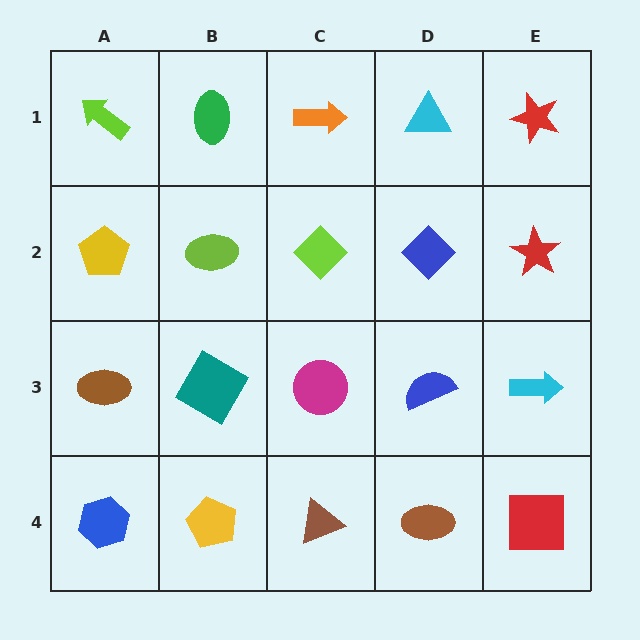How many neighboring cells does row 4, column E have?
2.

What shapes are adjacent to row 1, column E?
A red star (row 2, column E), a cyan triangle (row 1, column D).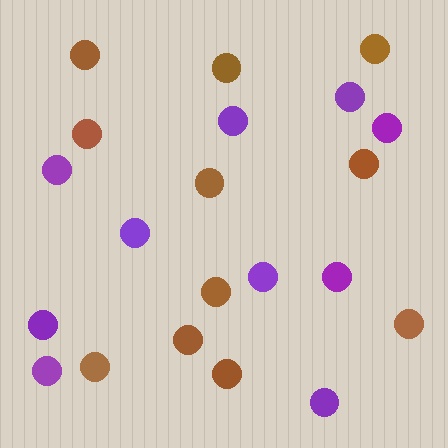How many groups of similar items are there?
There are 2 groups: one group of brown circles (11) and one group of purple circles (10).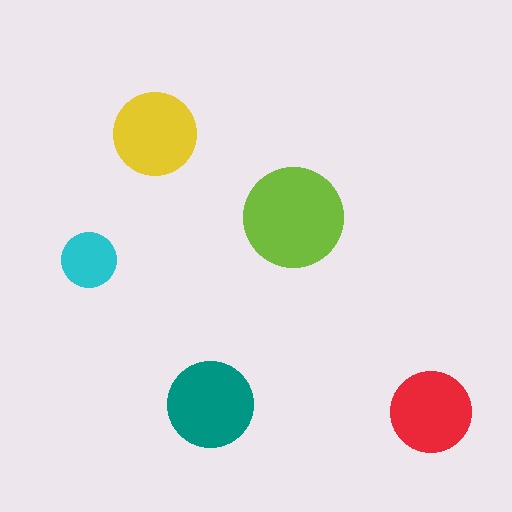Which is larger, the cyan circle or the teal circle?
The teal one.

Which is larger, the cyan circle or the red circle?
The red one.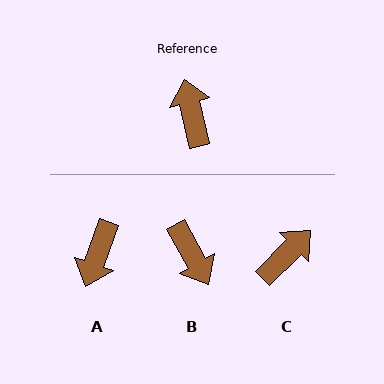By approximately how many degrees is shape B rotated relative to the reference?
Approximately 163 degrees clockwise.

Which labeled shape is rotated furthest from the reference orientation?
B, about 163 degrees away.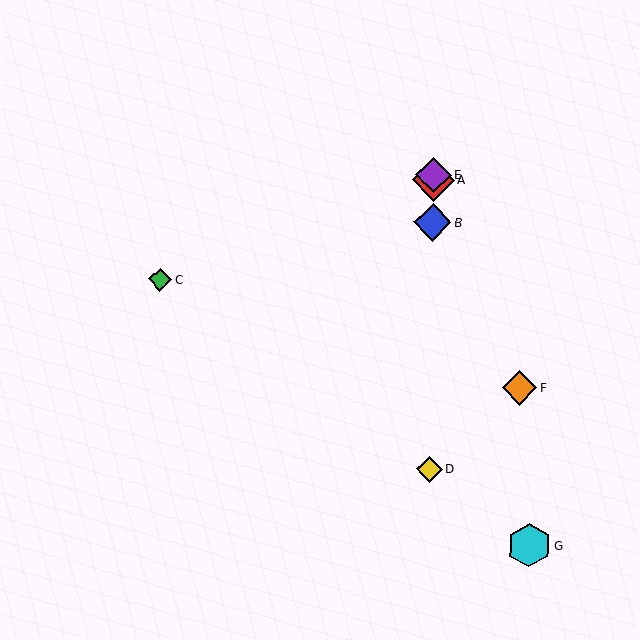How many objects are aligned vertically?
4 objects (A, B, D, E) are aligned vertically.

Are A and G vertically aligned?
No, A is at x≈433 and G is at x≈529.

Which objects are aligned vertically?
Objects A, B, D, E are aligned vertically.